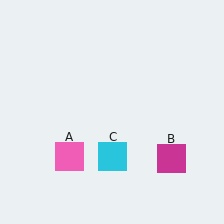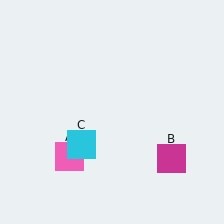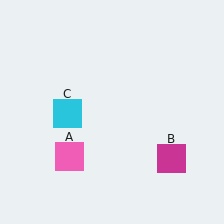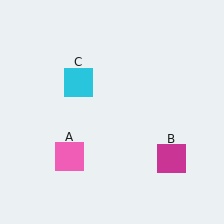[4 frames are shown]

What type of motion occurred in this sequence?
The cyan square (object C) rotated clockwise around the center of the scene.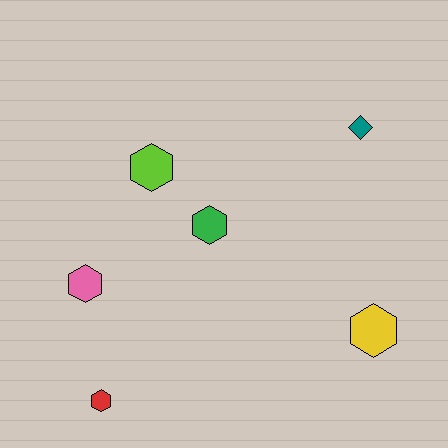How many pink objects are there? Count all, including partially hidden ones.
There is 1 pink object.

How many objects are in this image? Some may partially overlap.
There are 6 objects.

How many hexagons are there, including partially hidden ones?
There are 5 hexagons.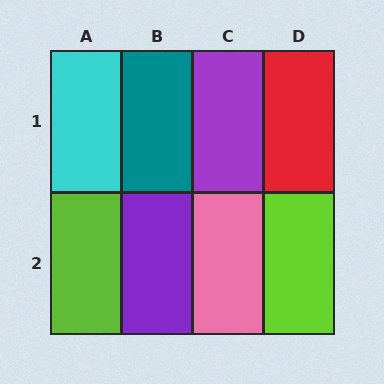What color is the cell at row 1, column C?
Purple.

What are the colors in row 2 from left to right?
Lime, purple, pink, lime.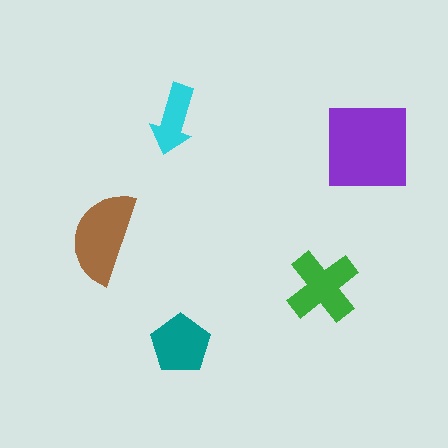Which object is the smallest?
The cyan arrow.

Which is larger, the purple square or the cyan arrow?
The purple square.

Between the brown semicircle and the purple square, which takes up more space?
The purple square.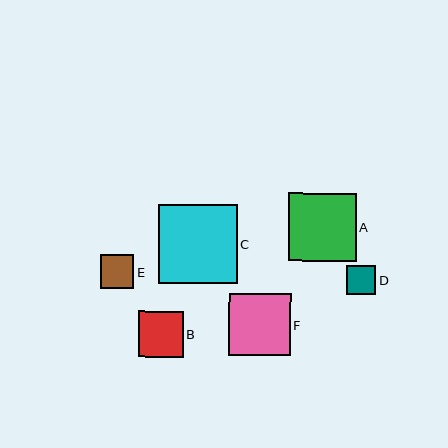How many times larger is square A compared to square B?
Square A is approximately 1.5 times the size of square B.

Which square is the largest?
Square C is the largest with a size of approximately 79 pixels.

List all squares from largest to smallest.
From largest to smallest: C, A, F, B, E, D.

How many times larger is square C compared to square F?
Square C is approximately 1.3 times the size of square F.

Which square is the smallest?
Square D is the smallest with a size of approximately 29 pixels.